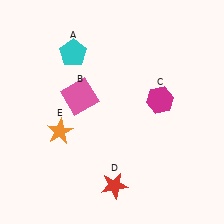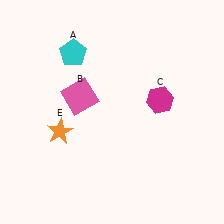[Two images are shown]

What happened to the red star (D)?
The red star (D) was removed in Image 2. It was in the bottom-right area of Image 1.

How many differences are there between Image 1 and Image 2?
There is 1 difference between the two images.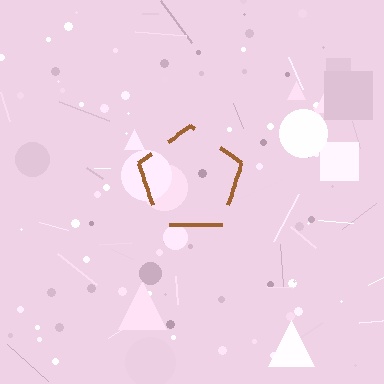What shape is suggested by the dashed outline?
The dashed outline suggests a pentagon.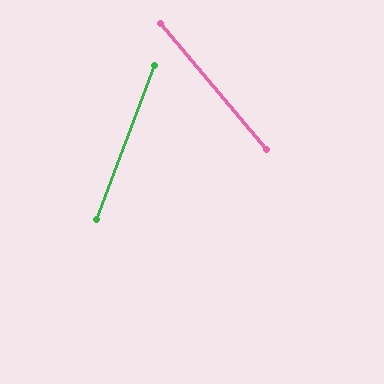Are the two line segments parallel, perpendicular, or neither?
Neither parallel nor perpendicular — they differ by about 61°.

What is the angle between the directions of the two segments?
Approximately 61 degrees.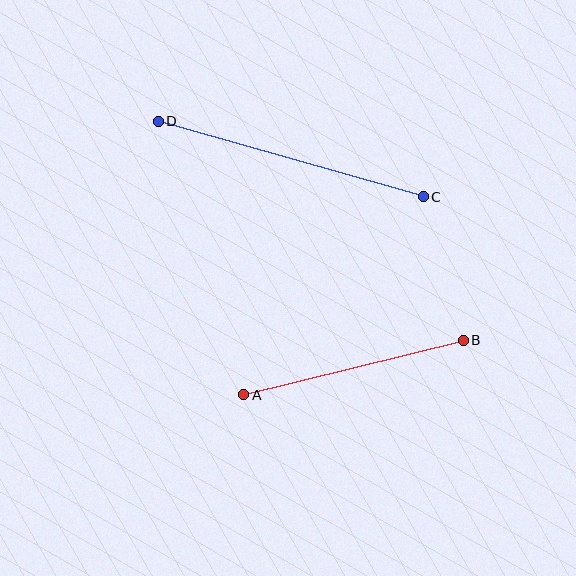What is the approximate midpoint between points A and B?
The midpoint is at approximately (354, 367) pixels.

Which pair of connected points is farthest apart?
Points C and D are farthest apart.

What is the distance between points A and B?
The distance is approximately 226 pixels.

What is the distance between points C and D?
The distance is approximately 276 pixels.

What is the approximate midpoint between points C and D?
The midpoint is at approximately (291, 159) pixels.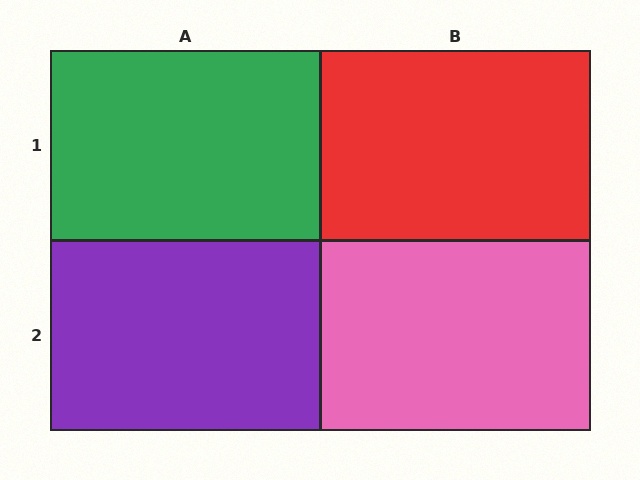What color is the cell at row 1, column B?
Red.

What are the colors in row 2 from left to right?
Purple, pink.